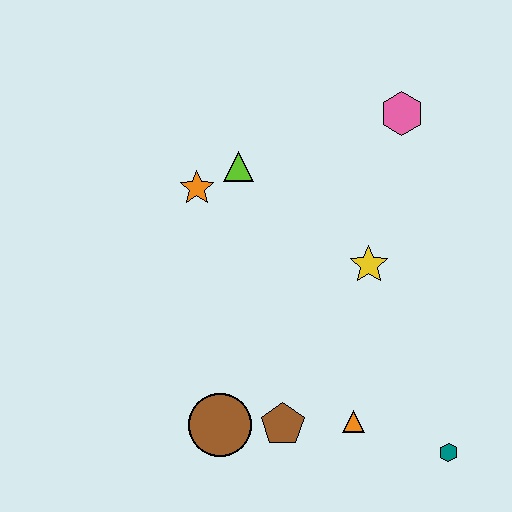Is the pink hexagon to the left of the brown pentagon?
No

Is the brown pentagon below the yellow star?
Yes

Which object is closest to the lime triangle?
The orange star is closest to the lime triangle.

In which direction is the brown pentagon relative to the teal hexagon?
The brown pentagon is to the left of the teal hexagon.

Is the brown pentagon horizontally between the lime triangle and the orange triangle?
Yes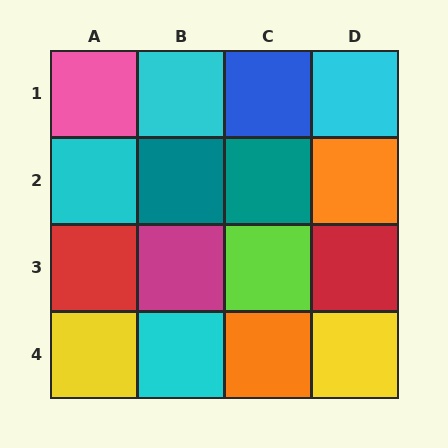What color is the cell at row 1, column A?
Pink.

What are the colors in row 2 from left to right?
Cyan, teal, teal, orange.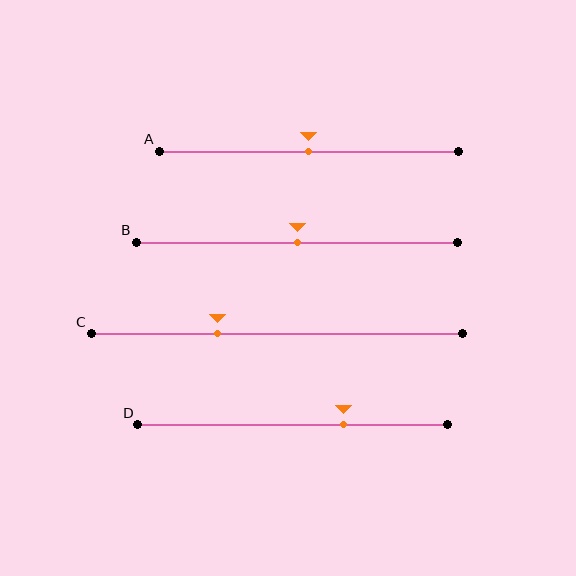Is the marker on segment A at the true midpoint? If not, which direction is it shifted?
Yes, the marker on segment A is at the true midpoint.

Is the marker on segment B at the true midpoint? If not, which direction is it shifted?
Yes, the marker on segment B is at the true midpoint.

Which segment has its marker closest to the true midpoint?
Segment A has its marker closest to the true midpoint.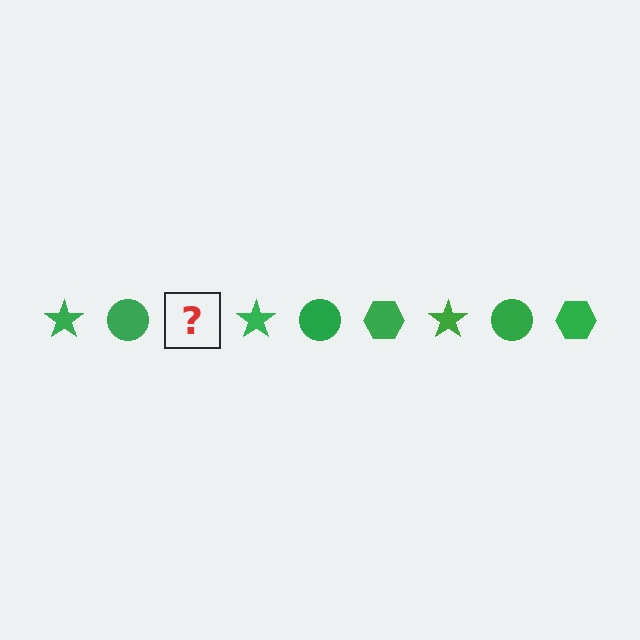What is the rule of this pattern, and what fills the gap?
The rule is that the pattern cycles through star, circle, hexagon shapes in green. The gap should be filled with a green hexagon.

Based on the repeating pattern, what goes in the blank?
The blank should be a green hexagon.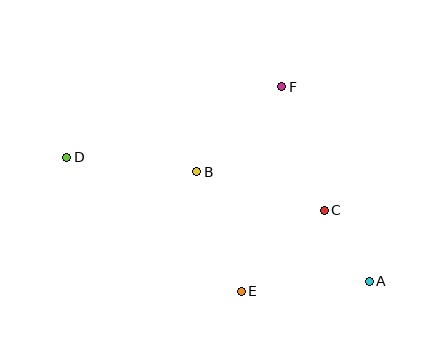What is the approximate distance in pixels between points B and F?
The distance between B and F is approximately 120 pixels.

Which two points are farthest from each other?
Points A and D are farthest from each other.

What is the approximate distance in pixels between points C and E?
The distance between C and E is approximately 116 pixels.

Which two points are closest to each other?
Points A and C are closest to each other.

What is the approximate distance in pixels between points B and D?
The distance between B and D is approximately 131 pixels.